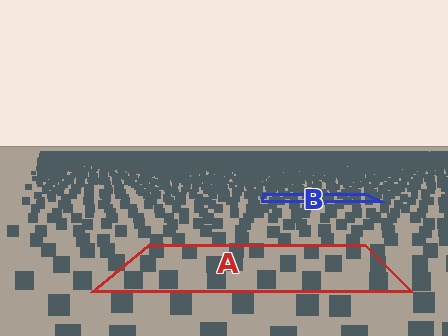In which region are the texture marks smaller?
The texture marks are smaller in region B, because it is farther away.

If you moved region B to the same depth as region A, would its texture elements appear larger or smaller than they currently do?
They would appear larger. At a closer depth, the same texture elements are projected at a bigger on-screen size.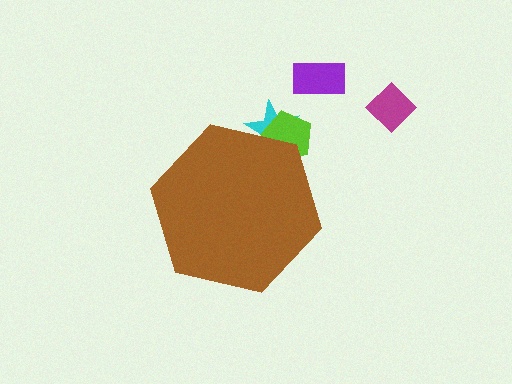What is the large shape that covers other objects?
A brown hexagon.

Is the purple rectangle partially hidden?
No, the purple rectangle is fully visible.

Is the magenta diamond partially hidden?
No, the magenta diamond is fully visible.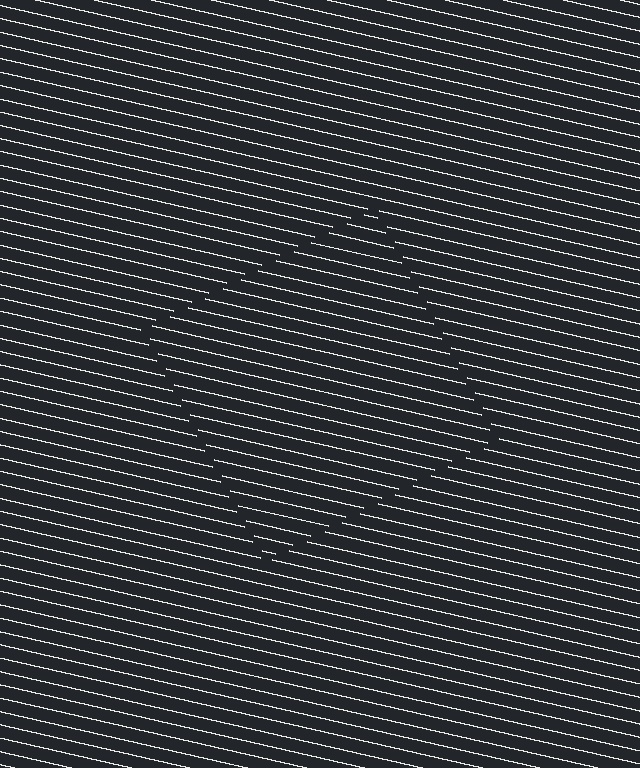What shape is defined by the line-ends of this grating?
An illusory square. The interior of the shape contains the same grating, shifted by half a period — the contour is defined by the phase discontinuity where line-ends from the inner and outer gratings abut.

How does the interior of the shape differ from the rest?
The interior of the shape contains the same grating, shifted by half a period — the contour is defined by the phase discontinuity where line-ends from the inner and outer gratings abut.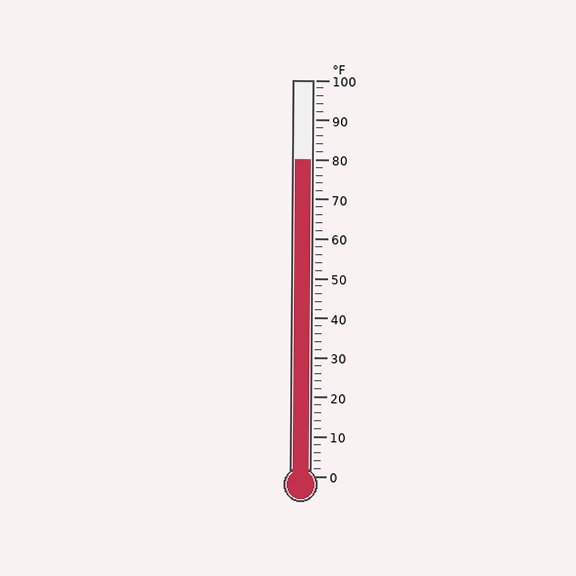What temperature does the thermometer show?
The thermometer shows approximately 80°F.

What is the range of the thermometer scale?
The thermometer scale ranges from 0°F to 100°F.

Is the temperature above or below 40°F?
The temperature is above 40°F.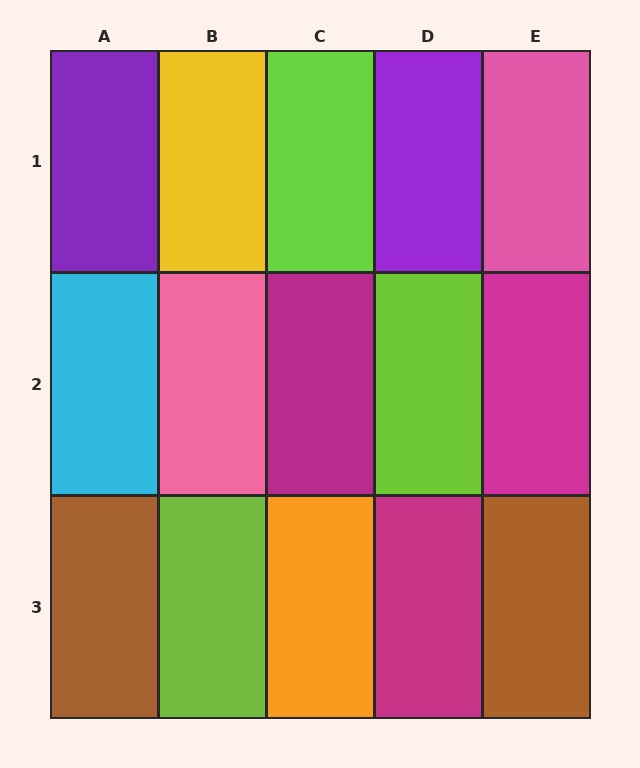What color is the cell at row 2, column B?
Pink.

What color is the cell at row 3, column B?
Lime.